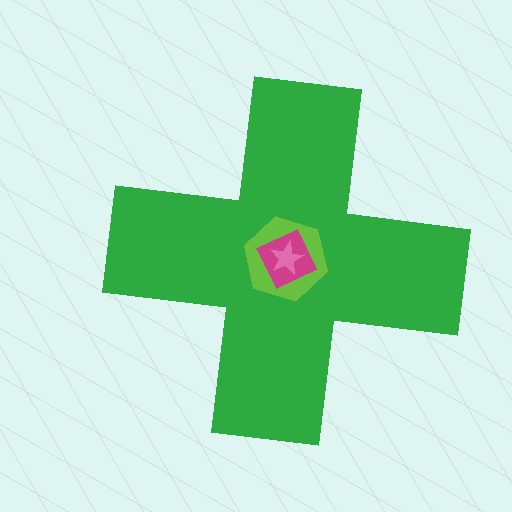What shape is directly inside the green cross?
The lime hexagon.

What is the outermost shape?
The green cross.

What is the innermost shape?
The pink star.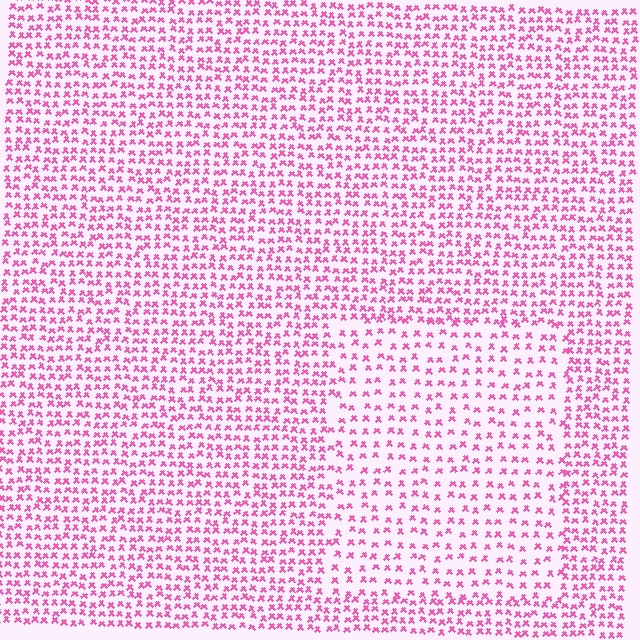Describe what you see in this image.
The image contains small pink elements arranged at two different densities. A rectangle-shaped region is visible where the elements are less densely packed than the surrounding area.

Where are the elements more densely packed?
The elements are more densely packed outside the rectangle boundary.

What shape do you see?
I see a rectangle.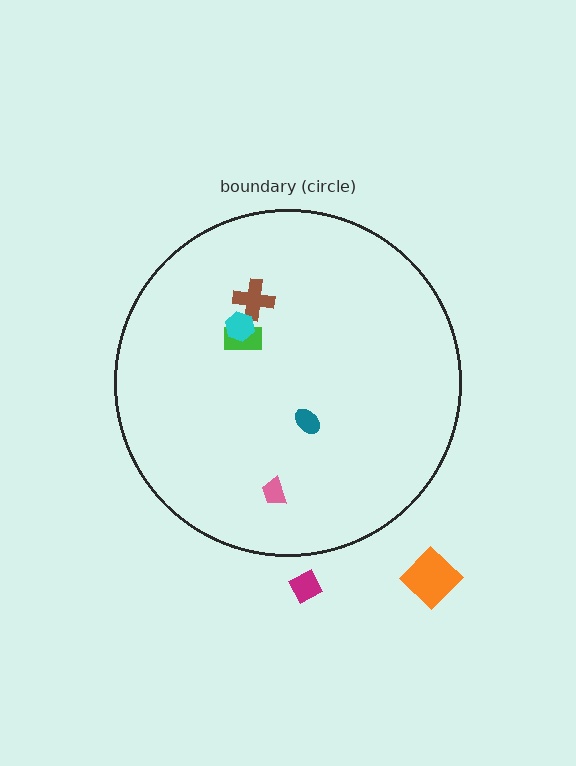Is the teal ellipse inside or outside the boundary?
Inside.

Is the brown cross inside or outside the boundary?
Inside.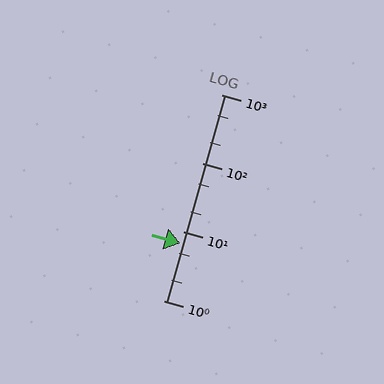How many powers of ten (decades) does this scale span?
The scale spans 3 decades, from 1 to 1000.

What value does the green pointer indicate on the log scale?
The pointer indicates approximately 6.9.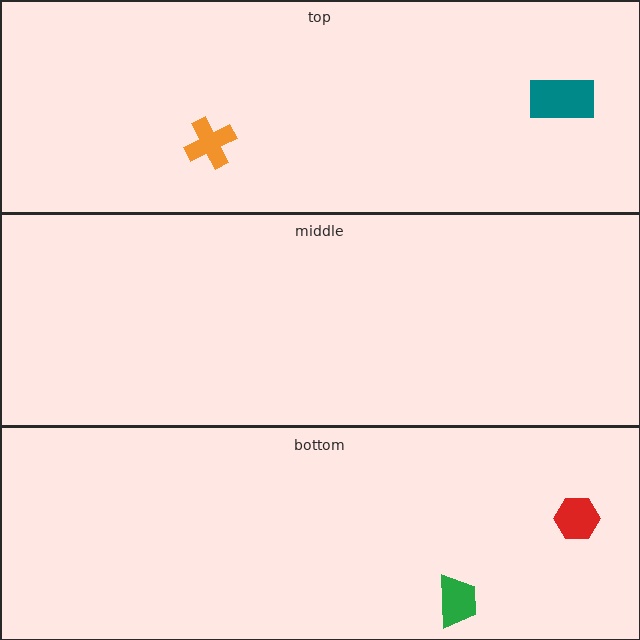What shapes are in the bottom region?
The green trapezoid, the red hexagon.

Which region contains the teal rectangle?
The top region.